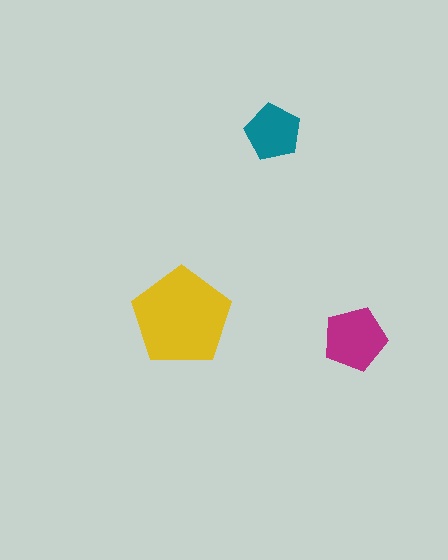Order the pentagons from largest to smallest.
the yellow one, the magenta one, the teal one.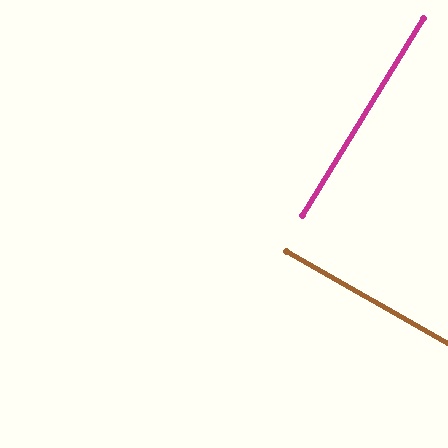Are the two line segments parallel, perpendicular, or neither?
Perpendicular — they meet at approximately 88°.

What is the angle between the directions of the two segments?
Approximately 88 degrees.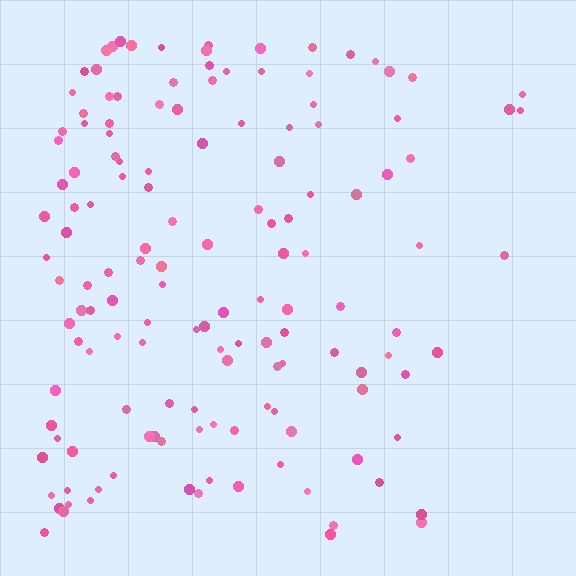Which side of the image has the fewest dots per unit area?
The right.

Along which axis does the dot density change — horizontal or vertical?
Horizontal.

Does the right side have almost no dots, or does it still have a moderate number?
Still a moderate number, just noticeably fewer than the left.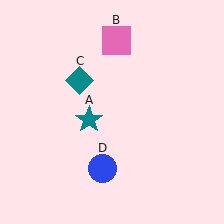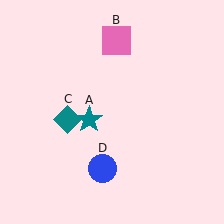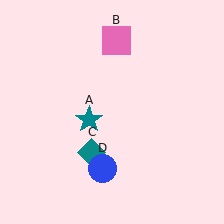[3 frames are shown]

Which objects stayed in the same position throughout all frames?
Teal star (object A) and pink square (object B) and blue circle (object D) remained stationary.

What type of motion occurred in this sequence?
The teal diamond (object C) rotated counterclockwise around the center of the scene.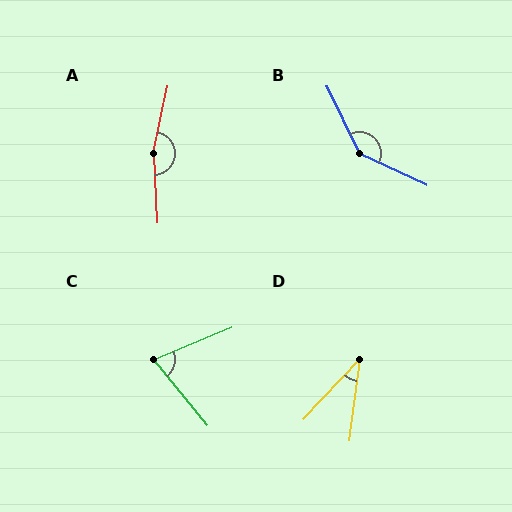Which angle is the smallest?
D, at approximately 36 degrees.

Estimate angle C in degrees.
Approximately 73 degrees.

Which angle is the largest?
A, at approximately 165 degrees.